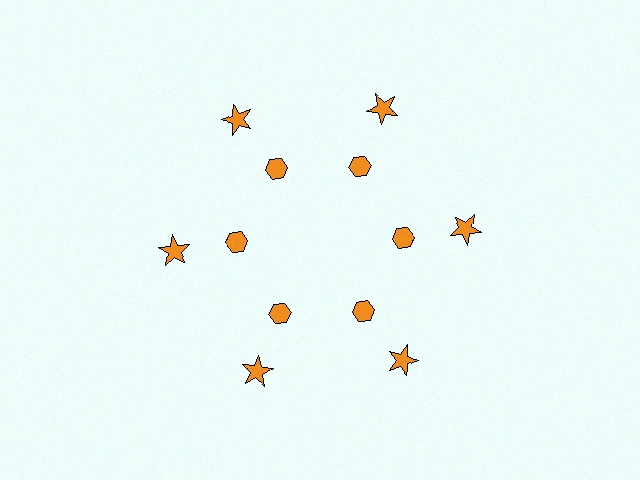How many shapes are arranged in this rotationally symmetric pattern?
There are 12 shapes, arranged in 6 groups of 2.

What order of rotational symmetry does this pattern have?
This pattern has 6-fold rotational symmetry.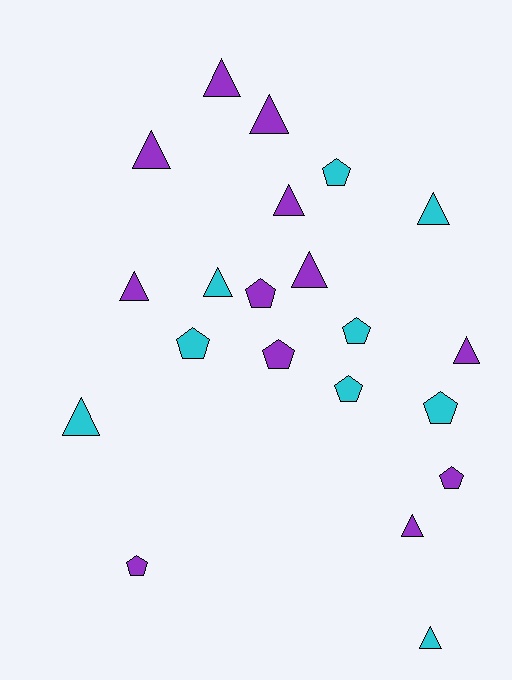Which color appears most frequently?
Purple, with 12 objects.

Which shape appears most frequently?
Triangle, with 12 objects.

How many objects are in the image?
There are 21 objects.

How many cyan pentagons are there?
There are 5 cyan pentagons.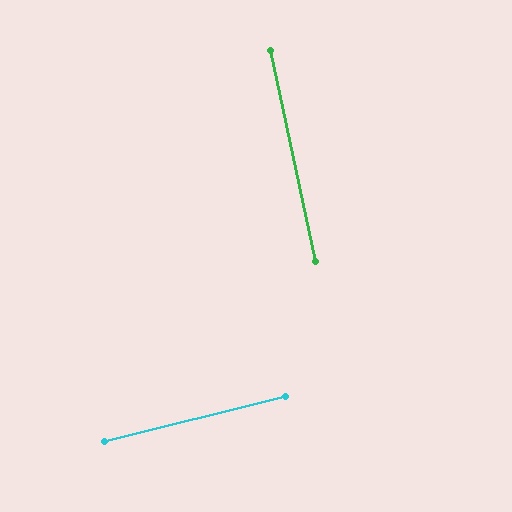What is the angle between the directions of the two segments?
Approximately 88 degrees.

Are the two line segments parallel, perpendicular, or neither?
Perpendicular — they meet at approximately 88°.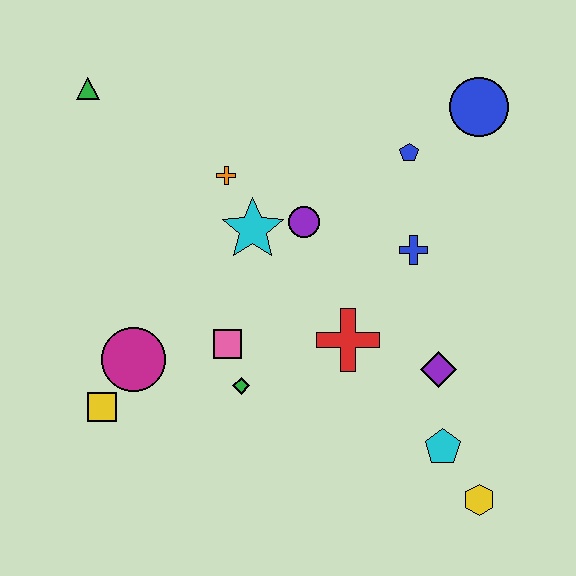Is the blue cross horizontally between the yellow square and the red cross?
No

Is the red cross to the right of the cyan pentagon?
No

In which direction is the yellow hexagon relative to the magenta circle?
The yellow hexagon is to the right of the magenta circle.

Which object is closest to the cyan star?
The purple circle is closest to the cyan star.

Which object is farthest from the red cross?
The green triangle is farthest from the red cross.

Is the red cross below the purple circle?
Yes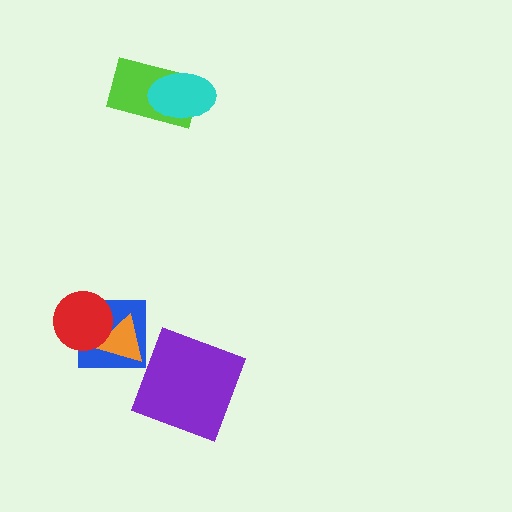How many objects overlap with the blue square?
2 objects overlap with the blue square.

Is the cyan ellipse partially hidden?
No, no other shape covers it.